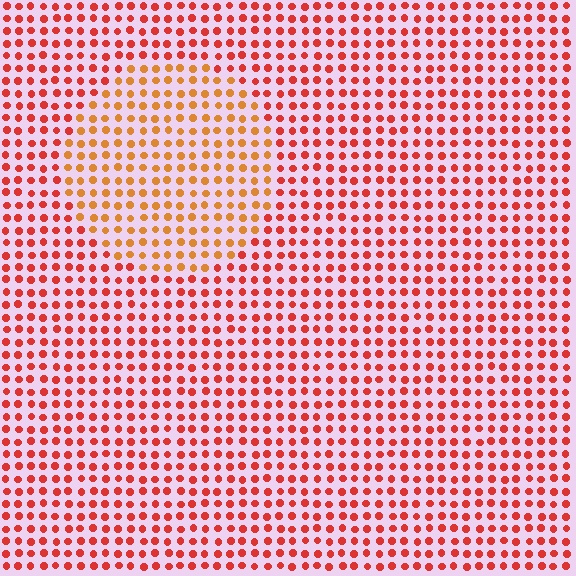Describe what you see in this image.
The image is filled with small red elements in a uniform arrangement. A circle-shaped region is visible where the elements are tinted to a slightly different hue, forming a subtle color boundary.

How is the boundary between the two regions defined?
The boundary is defined purely by a slight shift in hue (about 30 degrees). Spacing, size, and orientation are identical on both sides.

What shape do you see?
I see a circle.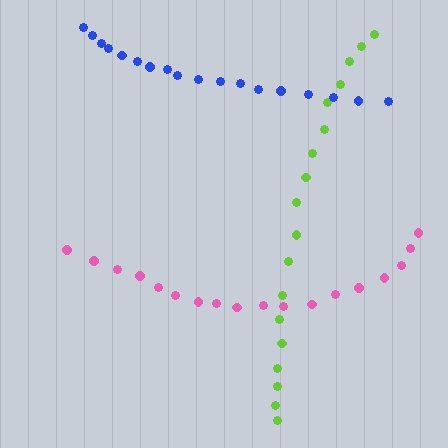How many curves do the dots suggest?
There are 3 distinct paths.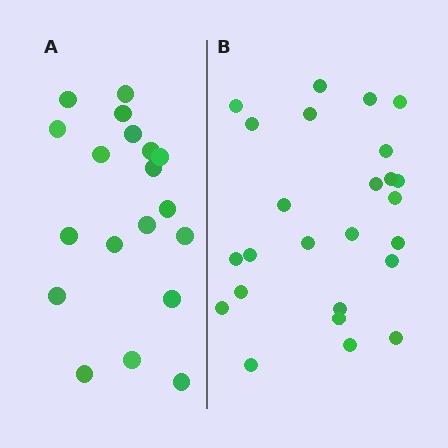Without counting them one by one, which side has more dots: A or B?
Region B (the right region) has more dots.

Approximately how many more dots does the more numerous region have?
Region B has about 6 more dots than region A.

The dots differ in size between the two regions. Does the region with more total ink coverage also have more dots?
No. Region A has more total ink coverage because its dots are larger, but region B actually contains more individual dots. Total area can be misleading — the number of items is what matters here.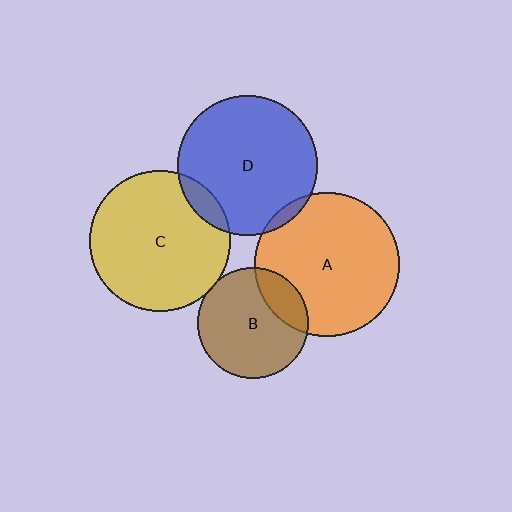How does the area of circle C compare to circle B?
Approximately 1.6 times.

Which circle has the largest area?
Circle A (orange).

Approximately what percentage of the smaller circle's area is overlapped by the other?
Approximately 20%.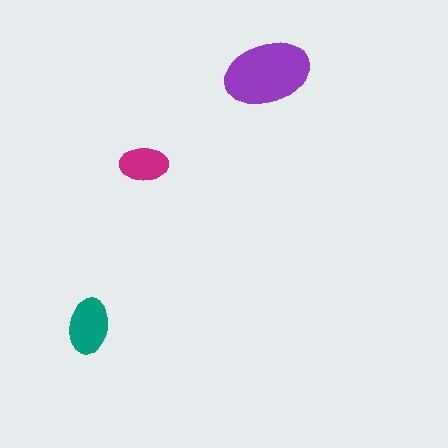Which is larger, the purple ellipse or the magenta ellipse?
The purple one.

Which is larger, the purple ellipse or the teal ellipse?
The purple one.